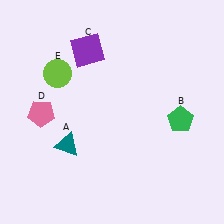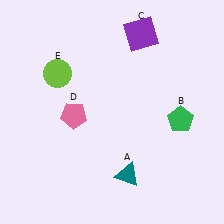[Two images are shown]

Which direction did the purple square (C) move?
The purple square (C) moved right.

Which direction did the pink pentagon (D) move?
The pink pentagon (D) moved right.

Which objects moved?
The objects that moved are: the teal triangle (A), the purple square (C), the pink pentagon (D).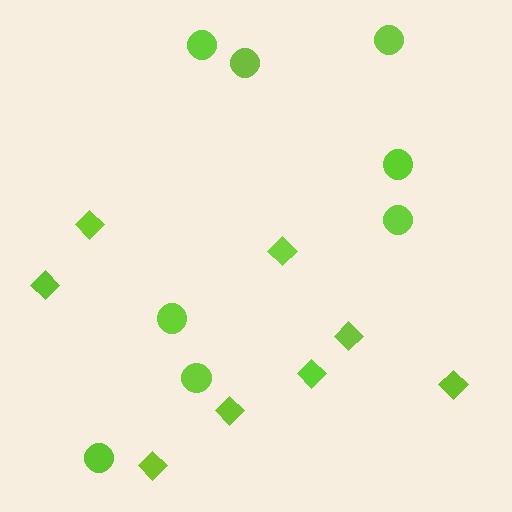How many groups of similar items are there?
There are 2 groups: one group of circles (8) and one group of diamonds (8).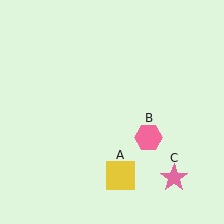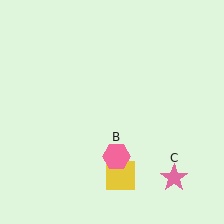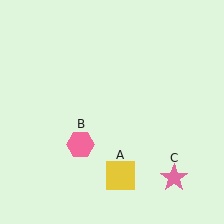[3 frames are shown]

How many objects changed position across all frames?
1 object changed position: pink hexagon (object B).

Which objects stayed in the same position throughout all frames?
Yellow square (object A) and pink star (object C) remained stationary.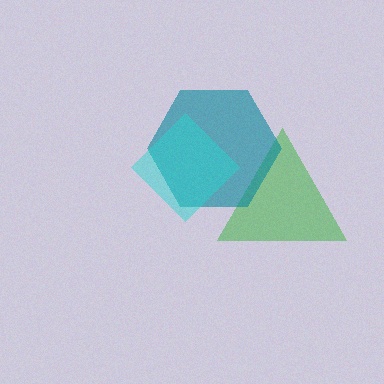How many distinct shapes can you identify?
There are 3 distinct shapes: a green triangle, a teal hexagon, a cyan diamond.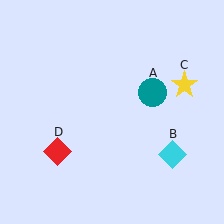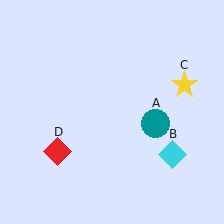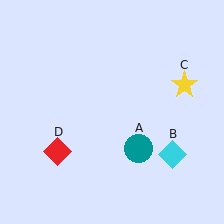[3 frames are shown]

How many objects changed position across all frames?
1 object changed position: teal circle (object A).